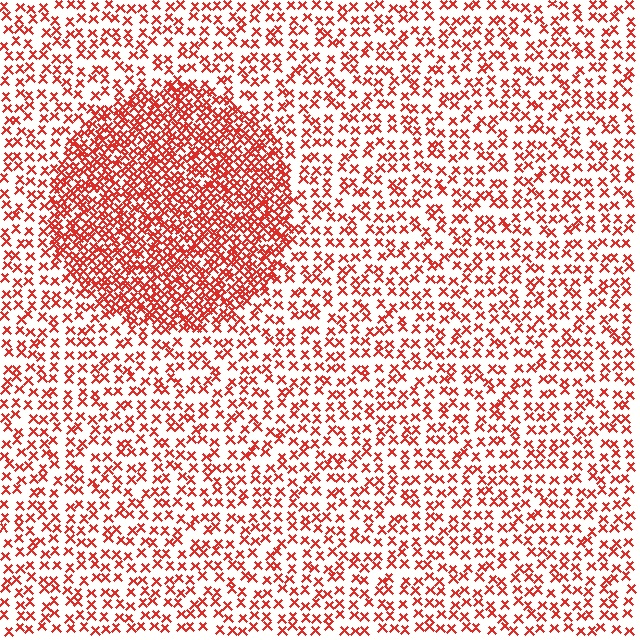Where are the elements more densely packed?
The elements are more densely packed inside the circle boundary.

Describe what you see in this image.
The image contains small red elements arranged at two different densities. A circle-shaped region is visible where the elements are more densely packed than the surrounding area.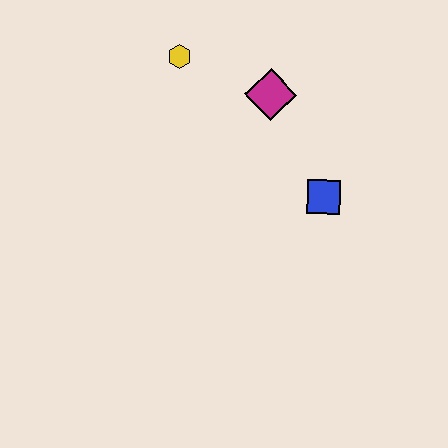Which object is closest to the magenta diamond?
The yellow hexagon is closest to the magenta diamond.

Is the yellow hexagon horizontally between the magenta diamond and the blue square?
No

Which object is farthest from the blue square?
The yellow hexagon is farthest from the blue square.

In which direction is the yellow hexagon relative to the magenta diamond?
The yellow hexagon is to the left of the magenta diamond.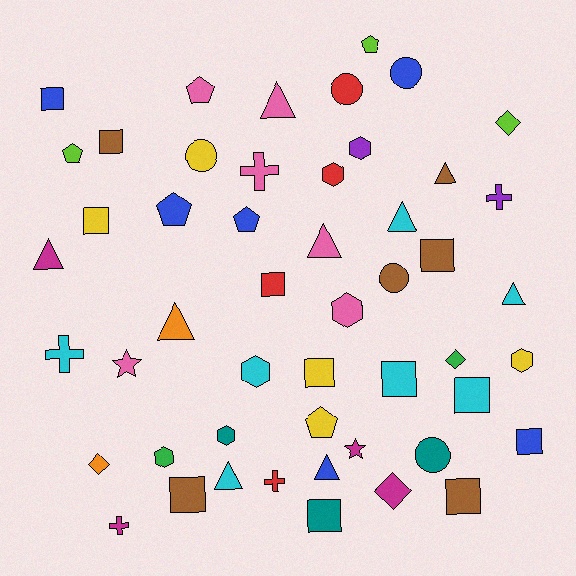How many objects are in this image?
There are 50 objects.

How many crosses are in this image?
There are 5 crosses.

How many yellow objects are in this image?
There are 5 yellow objects.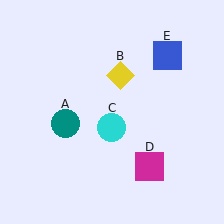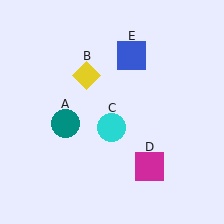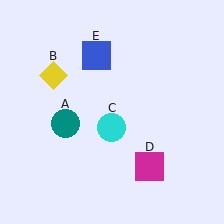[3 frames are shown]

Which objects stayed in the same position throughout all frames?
Teal circle (object A) and cyan circle (object C) and magenta square (object D) remained stationary.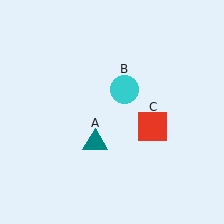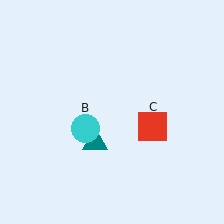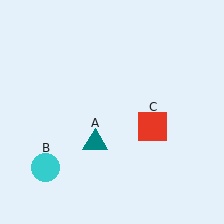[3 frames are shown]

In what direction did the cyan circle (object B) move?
The cyan circle (object B) moved down and to the left.